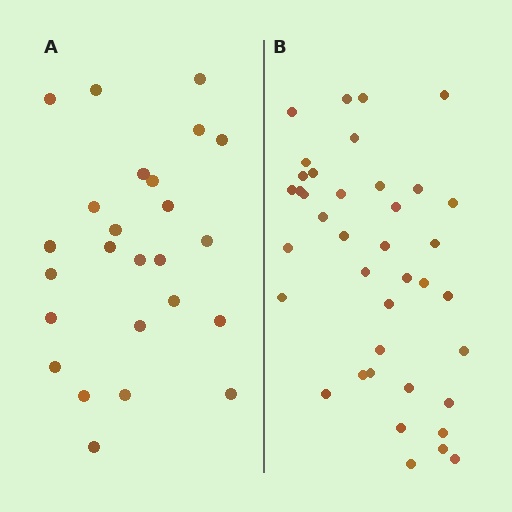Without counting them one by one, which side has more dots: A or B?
Region B (the right region) has more dots.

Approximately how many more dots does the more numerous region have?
Region B has approximately 15 more dots than region A.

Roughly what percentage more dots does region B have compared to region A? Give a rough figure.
About 55% more.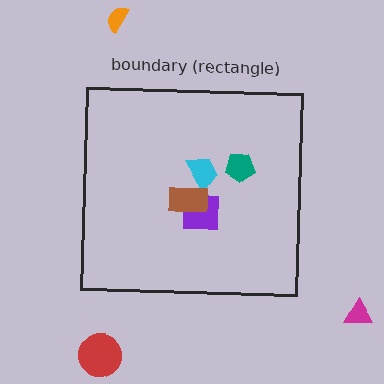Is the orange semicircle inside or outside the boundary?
Outside.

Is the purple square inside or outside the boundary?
Inside.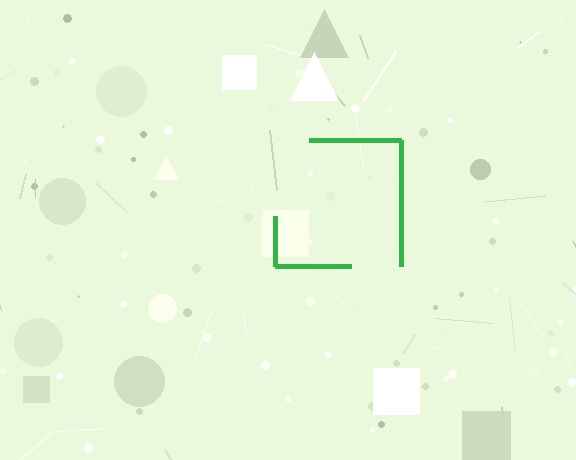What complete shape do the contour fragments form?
The contour fragments form a square.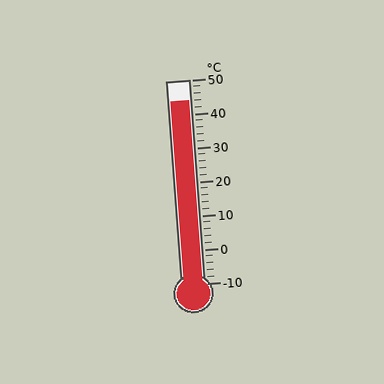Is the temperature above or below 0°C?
The temperature is above 0°C.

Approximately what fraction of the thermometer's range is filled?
The thermometer is filled to approximately 90% of its range.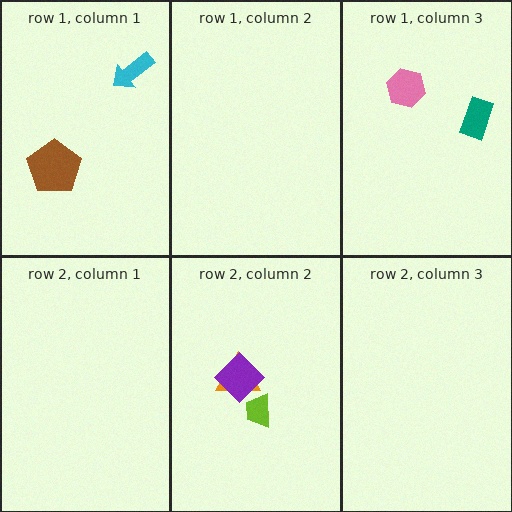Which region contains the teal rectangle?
The row 1, column 3 region.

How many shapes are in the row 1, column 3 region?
2.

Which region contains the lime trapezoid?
The row 2, column 2 region.